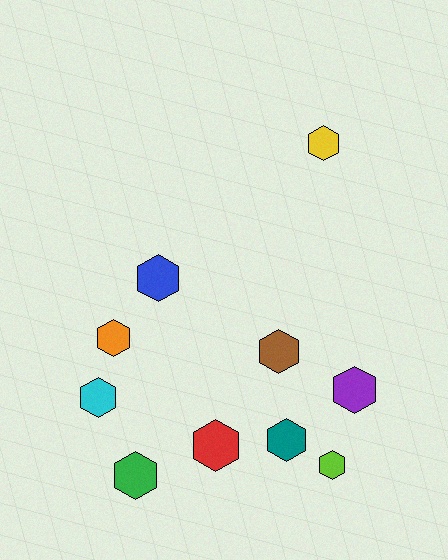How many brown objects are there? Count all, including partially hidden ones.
There is 1 brown object.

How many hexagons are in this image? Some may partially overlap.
There are 10 hexagons.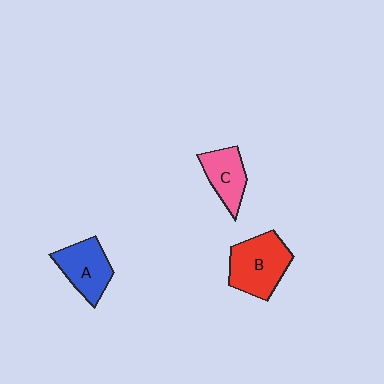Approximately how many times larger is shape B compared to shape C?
Approximately 1.5 times.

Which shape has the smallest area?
Shape C (pink).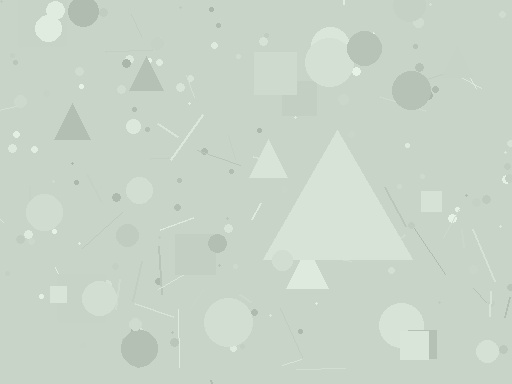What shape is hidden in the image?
A triangle is hidden in the image.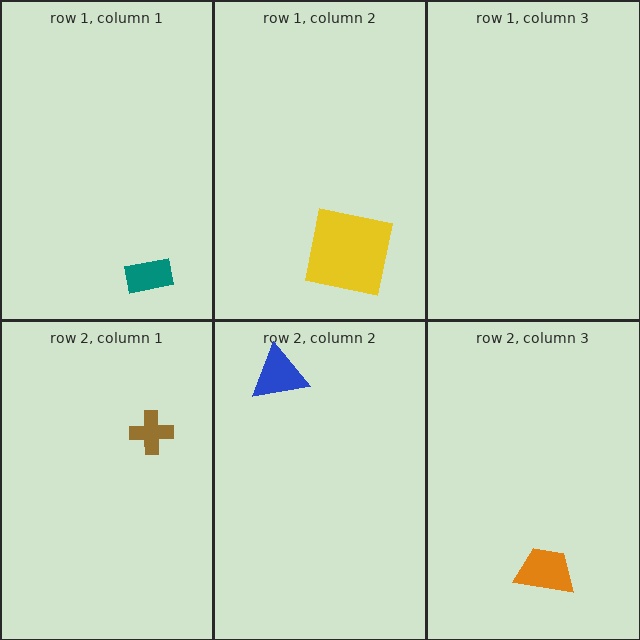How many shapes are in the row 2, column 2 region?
1.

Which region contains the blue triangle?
The row 2, column 2 region.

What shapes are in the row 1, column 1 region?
The teal rectangle.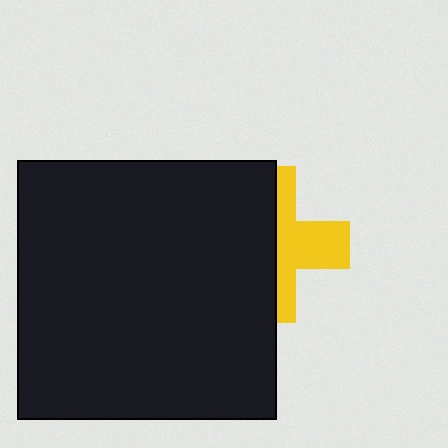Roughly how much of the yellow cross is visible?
A small part of it is visible (roughly 43%).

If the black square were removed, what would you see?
You would see the complete yellow cross.